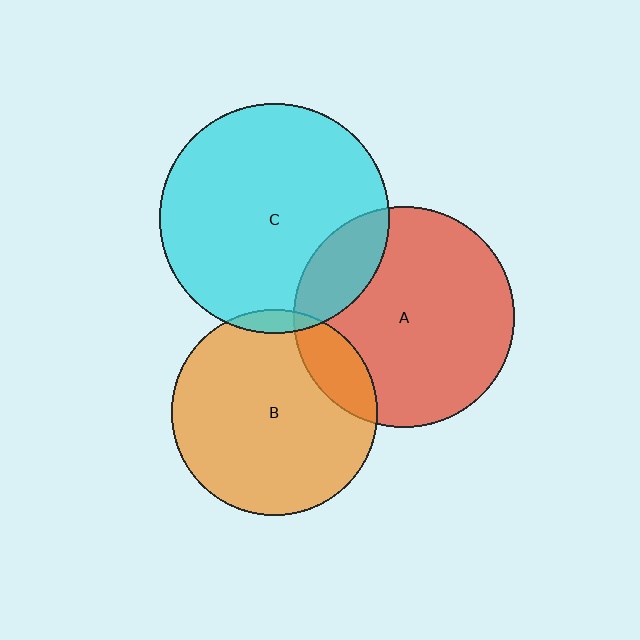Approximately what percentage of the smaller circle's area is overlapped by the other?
Approximately 15%.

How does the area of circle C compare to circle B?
Approximately 1.3 times.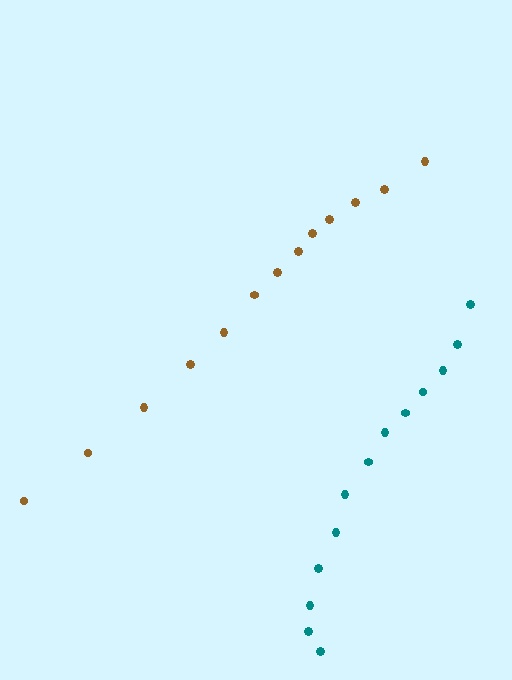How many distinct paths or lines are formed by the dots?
There are 2 distinct paths.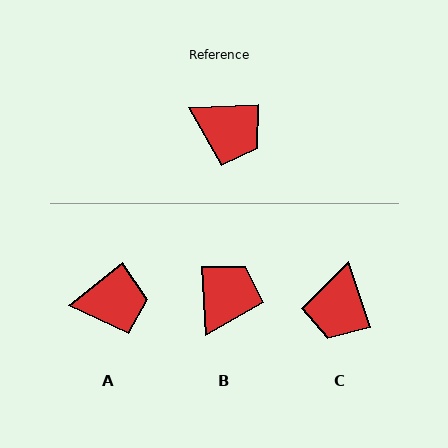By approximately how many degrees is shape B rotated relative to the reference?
Approximately 91 degrees counter-clockwise.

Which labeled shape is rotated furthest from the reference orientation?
B, about 91 degrees away.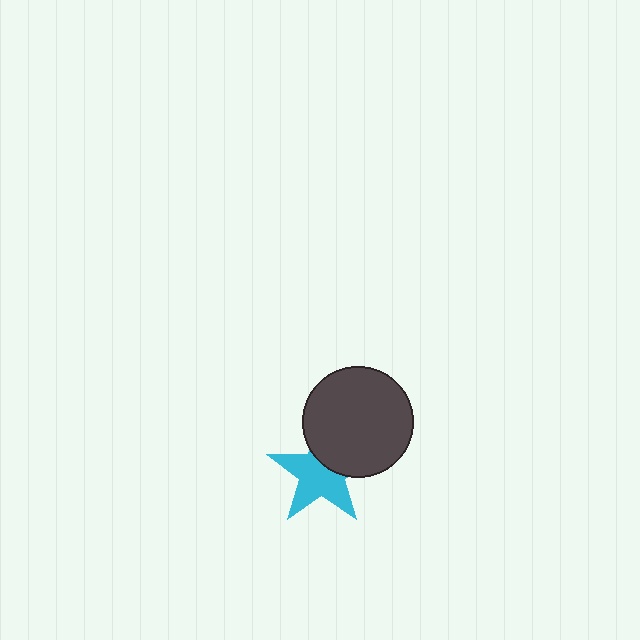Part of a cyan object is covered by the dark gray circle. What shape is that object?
It is a star.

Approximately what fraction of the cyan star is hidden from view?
Roughly 36% of the cyan star is hidden behind the dark gray circle.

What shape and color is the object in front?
The object in front is a dark gray circle.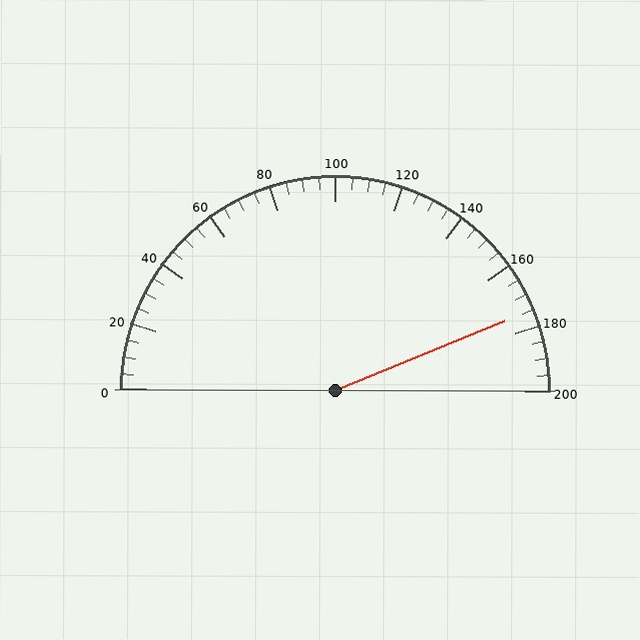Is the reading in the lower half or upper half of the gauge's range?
The reading is in the upper half of the range (0 to 200).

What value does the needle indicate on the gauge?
The needle indicates approximately 175.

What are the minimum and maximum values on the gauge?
The gauge ranges from 0 to 200.